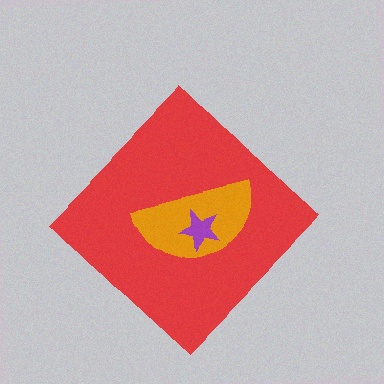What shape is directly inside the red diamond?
The orange semicircle.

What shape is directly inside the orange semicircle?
The purple star.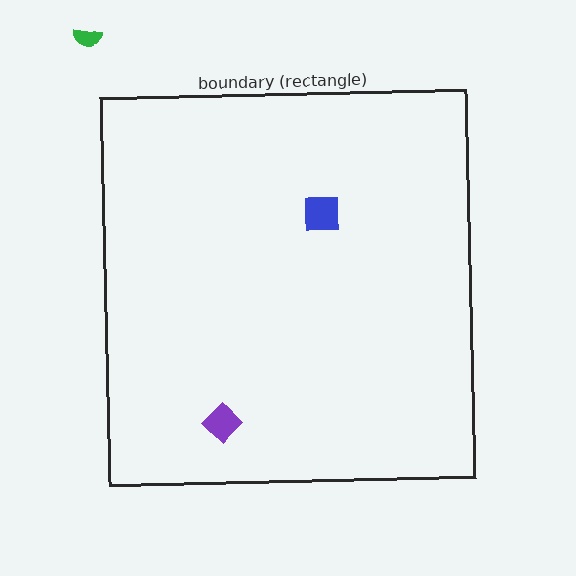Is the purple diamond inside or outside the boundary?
Inside.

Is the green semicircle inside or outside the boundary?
Outside.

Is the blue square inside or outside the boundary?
Inside.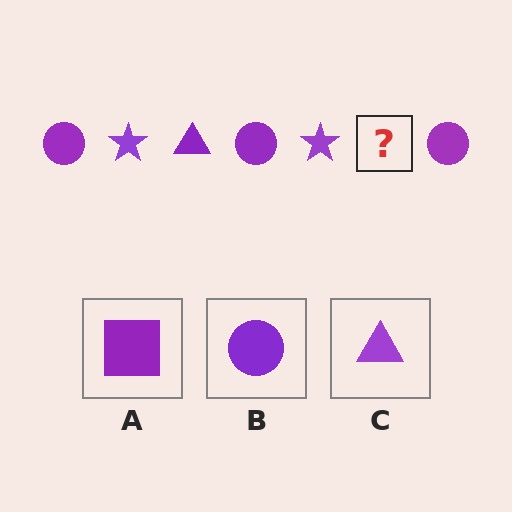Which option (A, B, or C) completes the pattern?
C.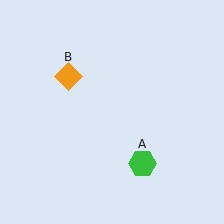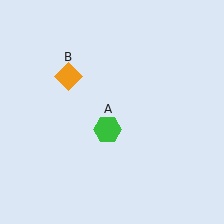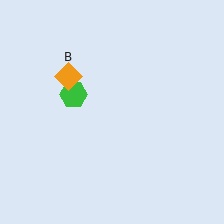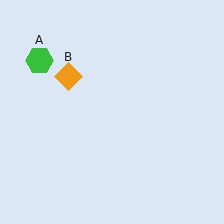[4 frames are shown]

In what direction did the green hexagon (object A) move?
The green hexagon (object A) moved up and to the left.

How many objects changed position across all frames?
1 object changed position: green hexagon (object A).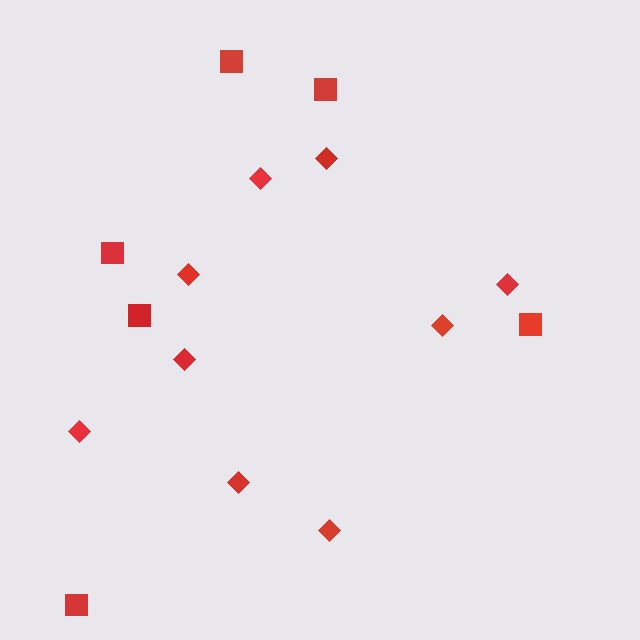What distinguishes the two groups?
There are 2 groups: one group of squares (6) and one group of diamonds (9).